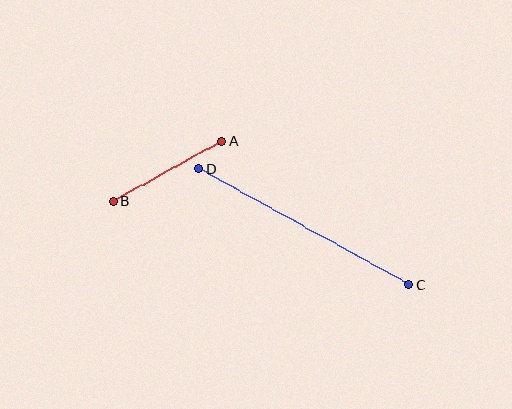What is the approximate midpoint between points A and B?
The midpoint is at approximately (167, 171) pixels.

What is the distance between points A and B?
The distance is approximately 124 pixels.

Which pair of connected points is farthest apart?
Points C and D are farthest apart.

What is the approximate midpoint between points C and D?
The midpoint is at approximately (304, 227) pixels.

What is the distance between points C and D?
The distance is approximately 240 pixels.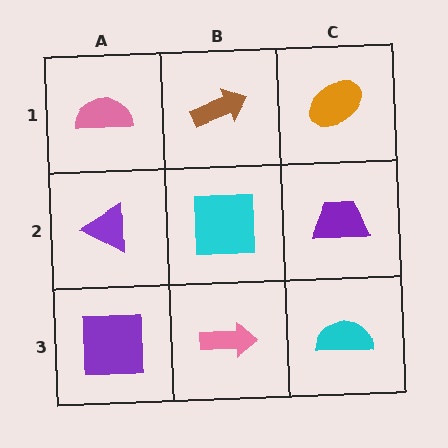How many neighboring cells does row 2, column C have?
3.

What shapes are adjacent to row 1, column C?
A purple trapezoid (row 2, column C), a brown arrow (row 1, column B).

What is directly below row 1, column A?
A purple triangle.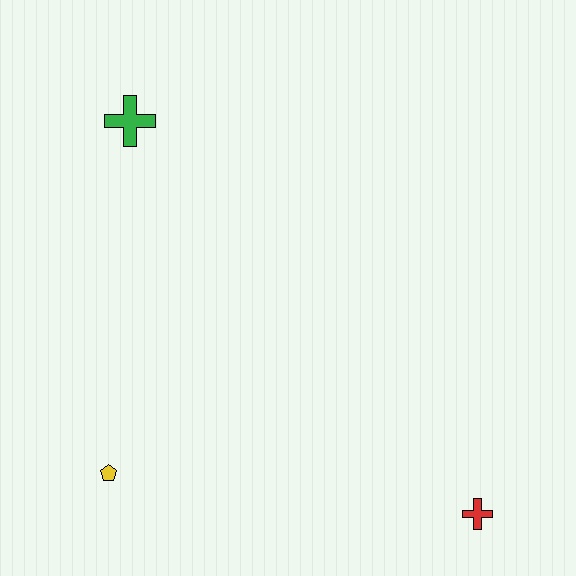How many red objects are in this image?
There is 1 red object.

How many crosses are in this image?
There are 2 crosses.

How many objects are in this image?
There are 3 objects.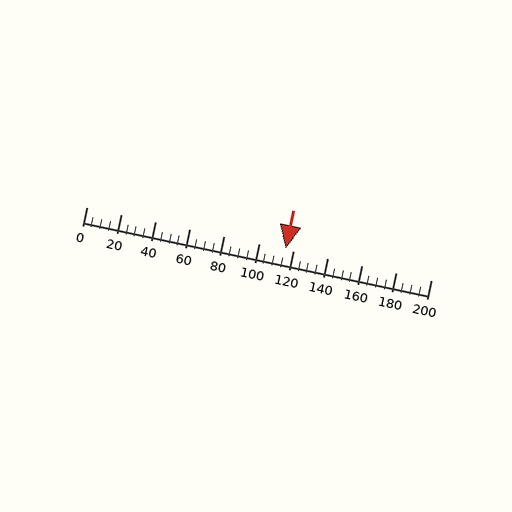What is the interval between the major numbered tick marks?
The major tick marks are spaced 20 units apart.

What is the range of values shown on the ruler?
The ruler shows values from 0 to 200.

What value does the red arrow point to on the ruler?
The red arrow points to approximately 116.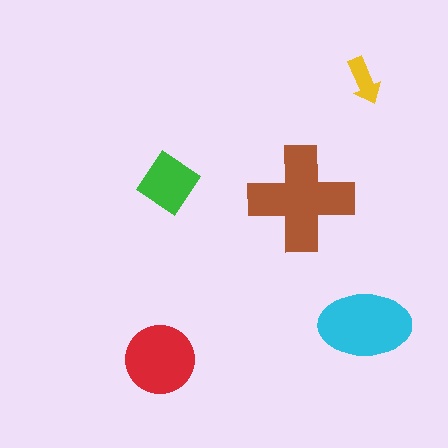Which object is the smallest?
The yellow arrow.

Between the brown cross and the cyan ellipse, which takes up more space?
The brown cross.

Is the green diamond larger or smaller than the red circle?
Smaller.